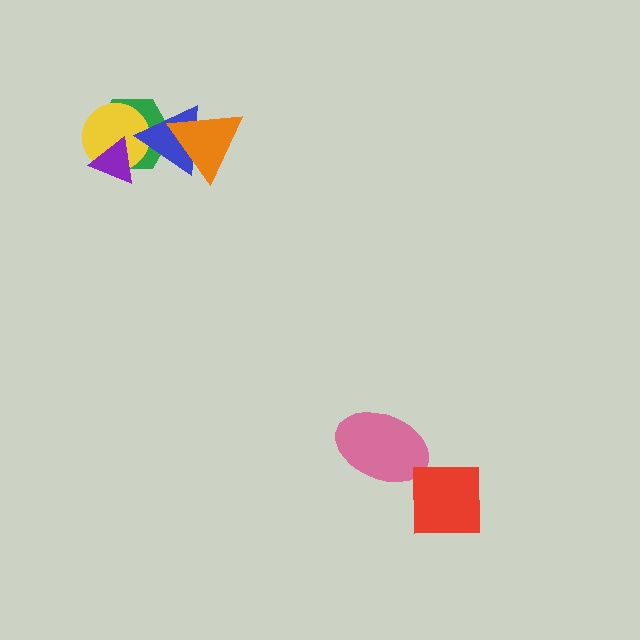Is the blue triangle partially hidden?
Yes, it is partially covered by another shape.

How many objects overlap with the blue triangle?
3 objects overlap with the blue triangle.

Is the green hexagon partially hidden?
Yes, it is partially covered by another shape.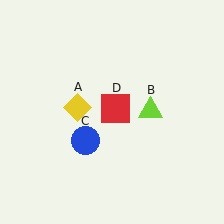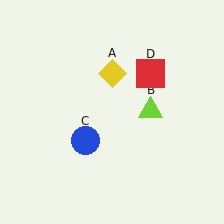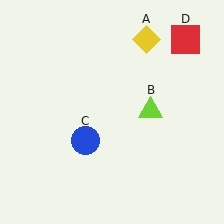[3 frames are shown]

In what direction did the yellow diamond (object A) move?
The yellow diamond (object A) moved up and to the right.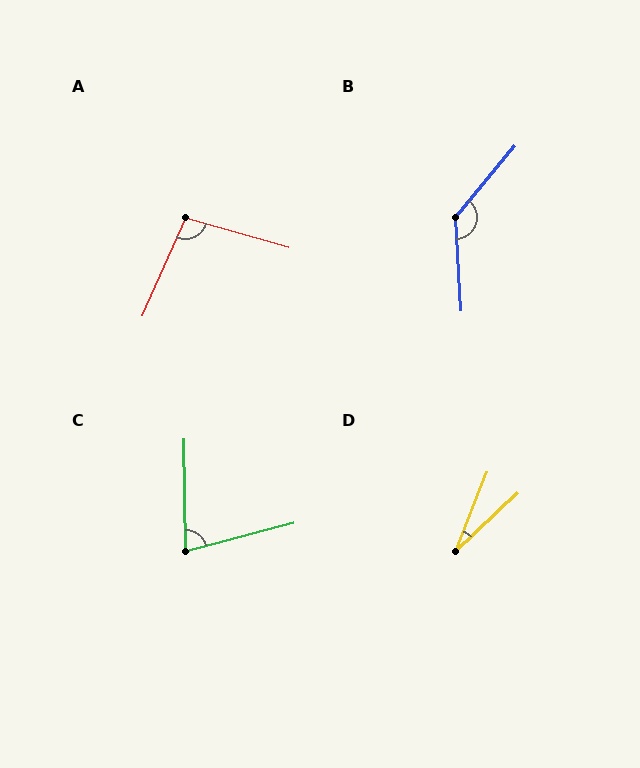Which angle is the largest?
B, at approximately 137 degrees.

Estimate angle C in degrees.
Approximately 76 degrees.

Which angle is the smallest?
D, at approximately 25 degrees.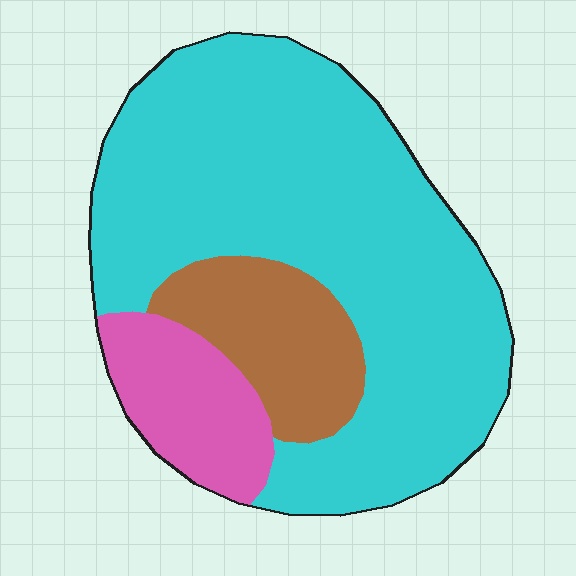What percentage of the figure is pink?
Pink covers about 15% of the figure.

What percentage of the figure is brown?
Brown takes up about one sixth (1/6) of the figure.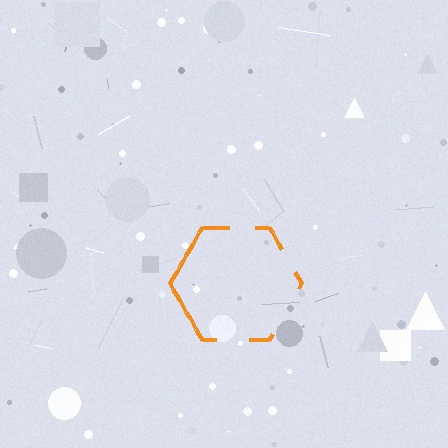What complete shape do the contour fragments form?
The contour fragments form a hexagon.